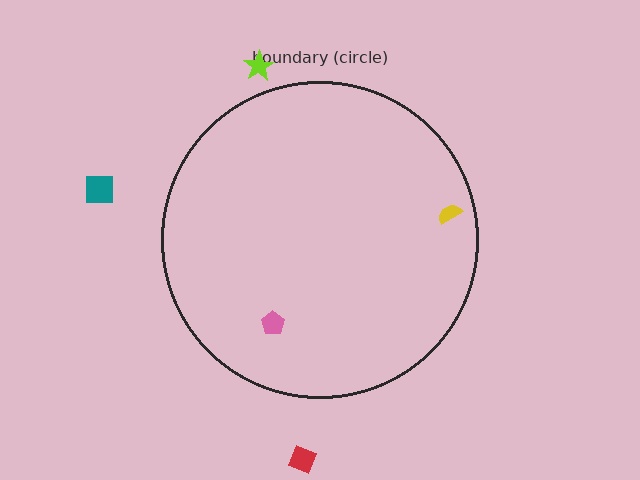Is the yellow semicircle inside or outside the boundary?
Inside.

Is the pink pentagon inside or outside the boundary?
Inside.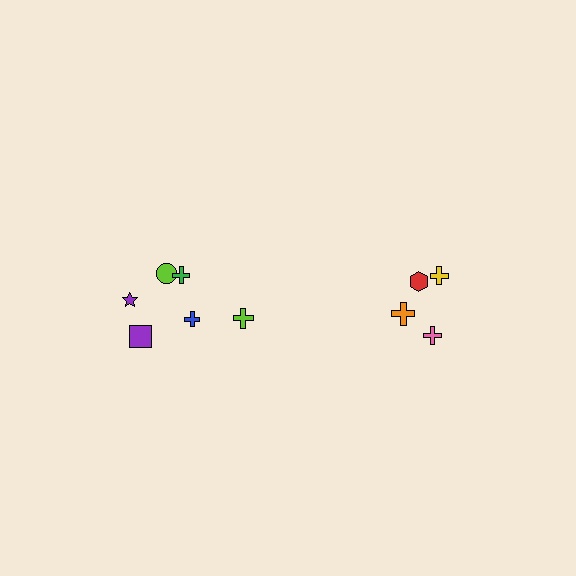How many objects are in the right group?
There are 4 objects.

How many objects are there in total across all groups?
There are 10 objects.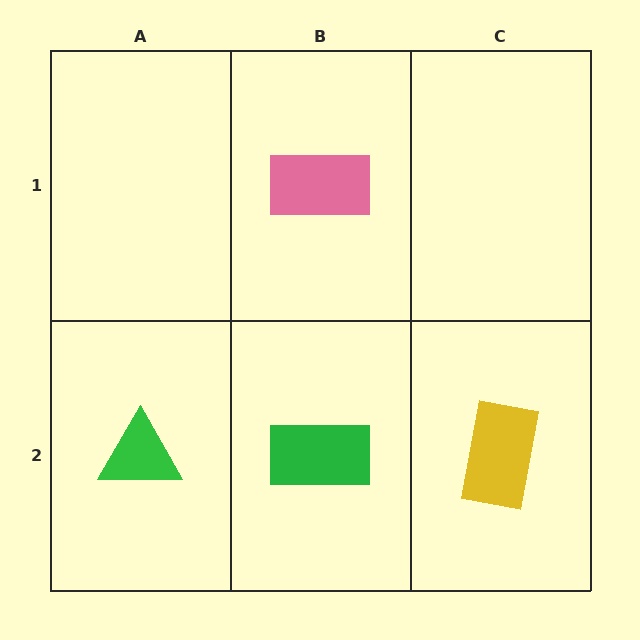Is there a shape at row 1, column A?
No, that cell is empty.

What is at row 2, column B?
A green rectangle.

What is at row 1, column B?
A pink rectangle.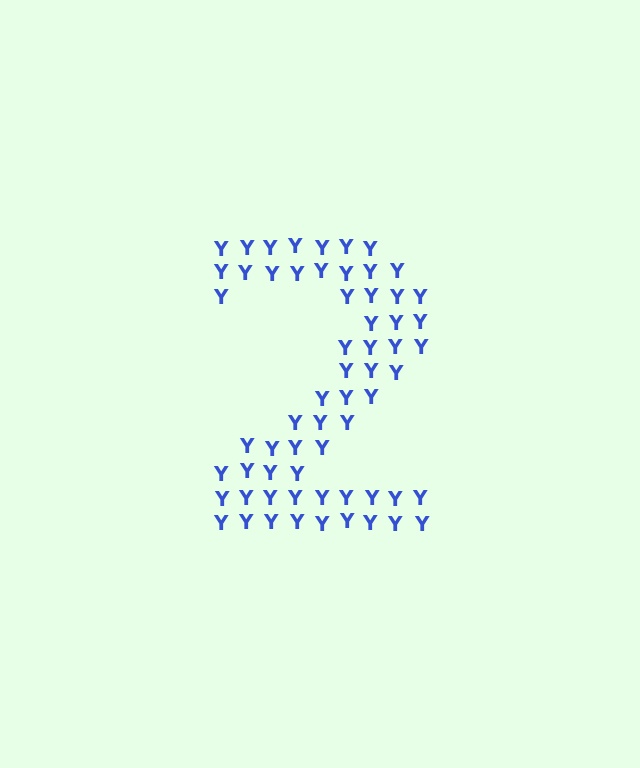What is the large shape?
The large shape is the digit 2.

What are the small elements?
The small elements are letter Y's.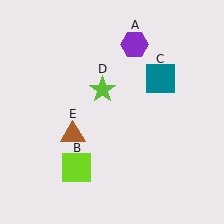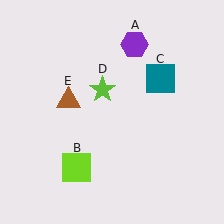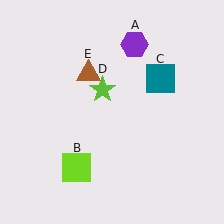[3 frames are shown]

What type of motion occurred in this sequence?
The brown triangle (object E) rotated clockwise around the center of the scene.